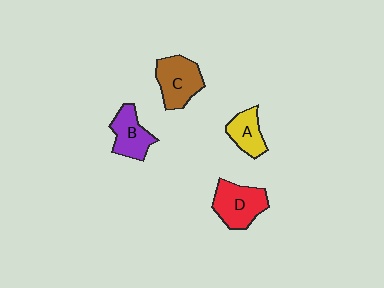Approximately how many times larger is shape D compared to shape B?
Approximately 1.2 times.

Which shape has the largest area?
Shape D (red).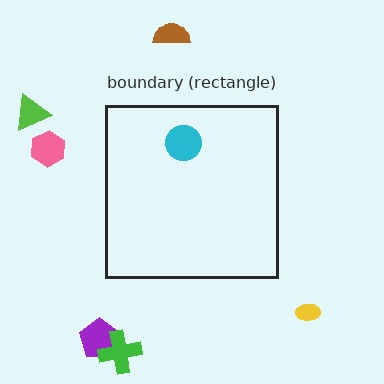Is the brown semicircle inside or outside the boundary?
Outside.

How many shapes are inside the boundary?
1 inside, 6 outside.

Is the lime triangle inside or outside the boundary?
Outside.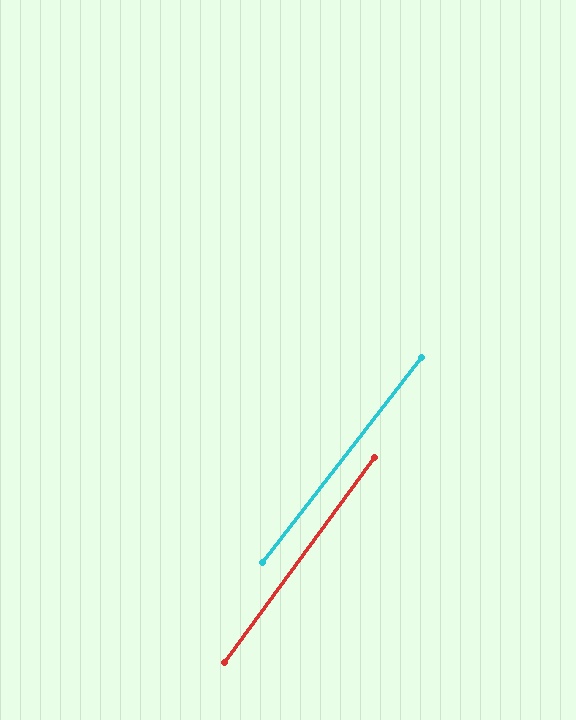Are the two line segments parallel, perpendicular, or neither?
Parallel — their directions differ by only 1.6°.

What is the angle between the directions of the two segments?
Approximately 2 degrees.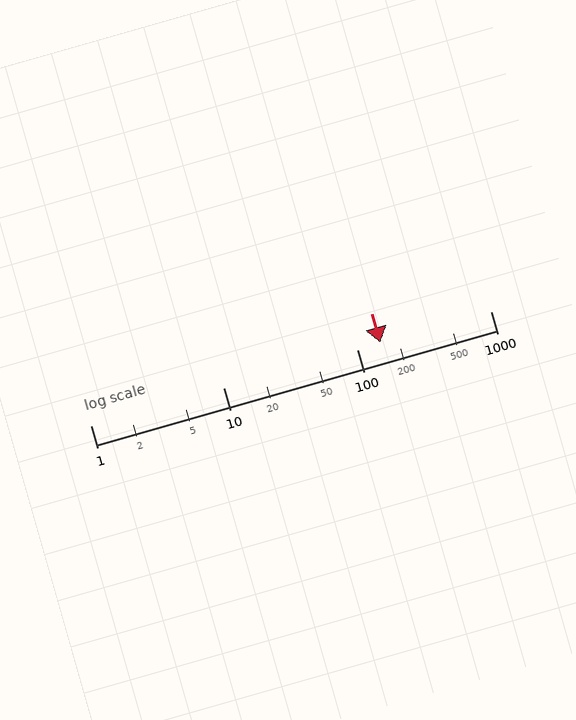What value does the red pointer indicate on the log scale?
The pointer indicates approximately 150.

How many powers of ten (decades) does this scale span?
The scale spans 3 decades, from 1 to 1000.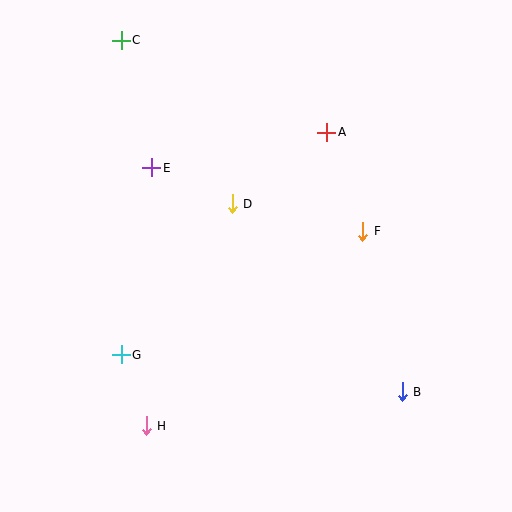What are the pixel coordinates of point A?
Point A is at (327, 132).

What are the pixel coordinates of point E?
Point E is at (152, 168).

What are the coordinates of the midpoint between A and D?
The midpoint between A and D is at (279, 168).